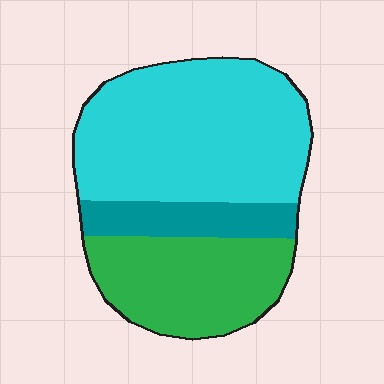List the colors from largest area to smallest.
From largest to smallest: cyan, green, teal.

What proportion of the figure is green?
Green covers around 30% of the figure.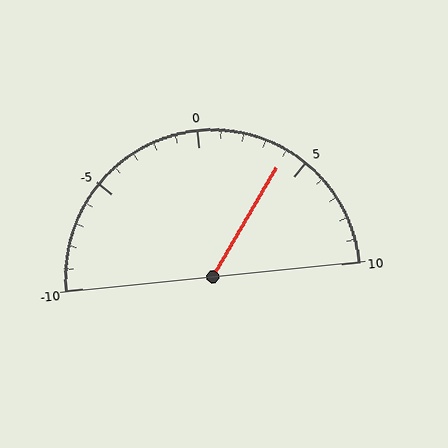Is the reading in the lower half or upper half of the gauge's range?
The reading is in the upper half of the range (-10 to 10).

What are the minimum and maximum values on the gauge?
The gauge ranges from -10 to 10.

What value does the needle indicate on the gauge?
The needle indicates approximately 4.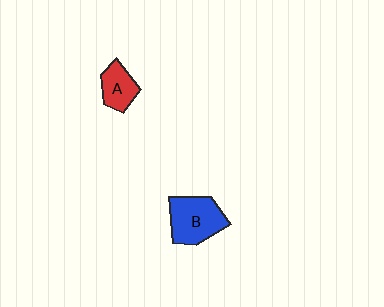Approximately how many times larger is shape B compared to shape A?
Approximately 1.7 times.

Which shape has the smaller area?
Shape A (red).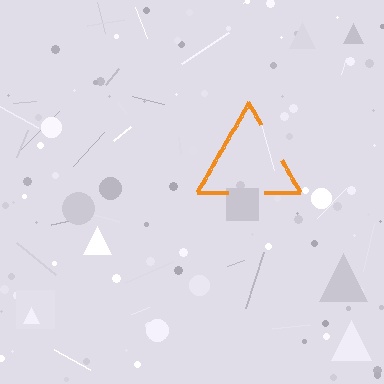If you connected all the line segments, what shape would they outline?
They would outline a triangle.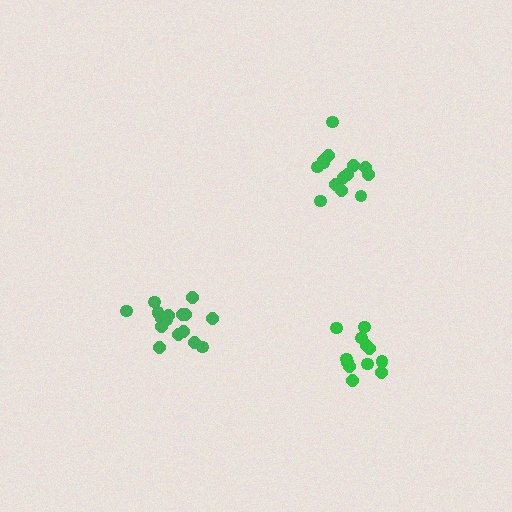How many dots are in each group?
Group 1: 14 dots, Group 2: 12 dots, Group 3: 16 dots (42 total).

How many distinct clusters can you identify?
There are 3 distinct clusters.